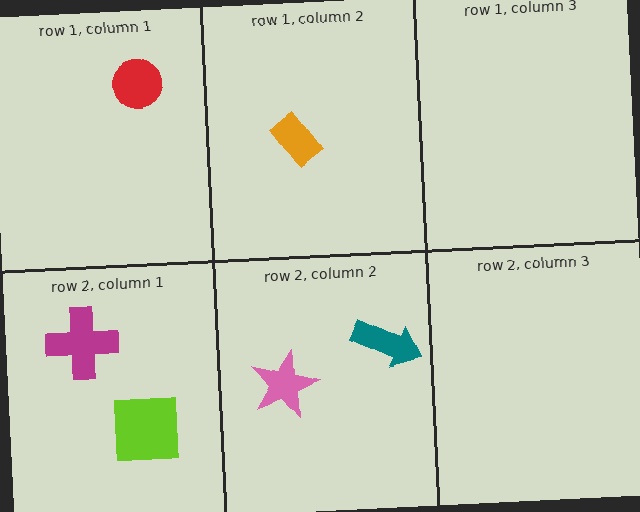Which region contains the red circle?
The row 1, column 1 region.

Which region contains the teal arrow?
The row 2, column 2 region.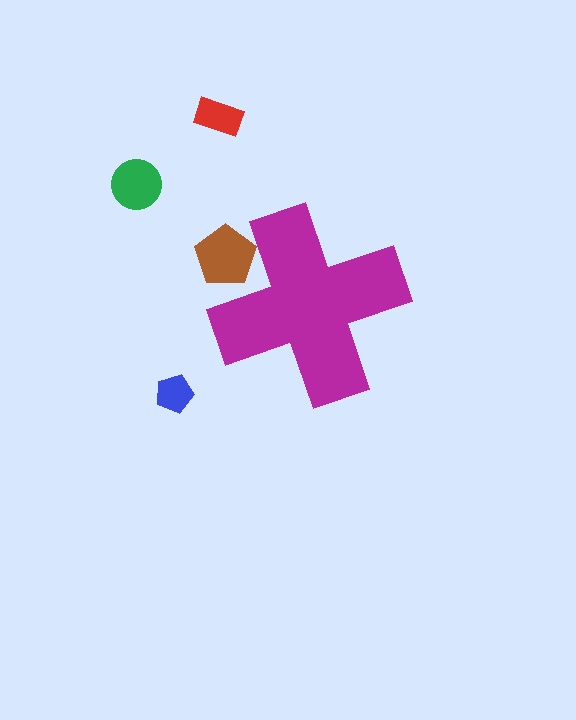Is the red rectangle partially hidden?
No, the red rectangle is fully visible.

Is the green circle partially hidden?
No, the green circle is fully visible.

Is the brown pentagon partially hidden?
Yes, the brown pentagon is partially hidden behind the magenta cross.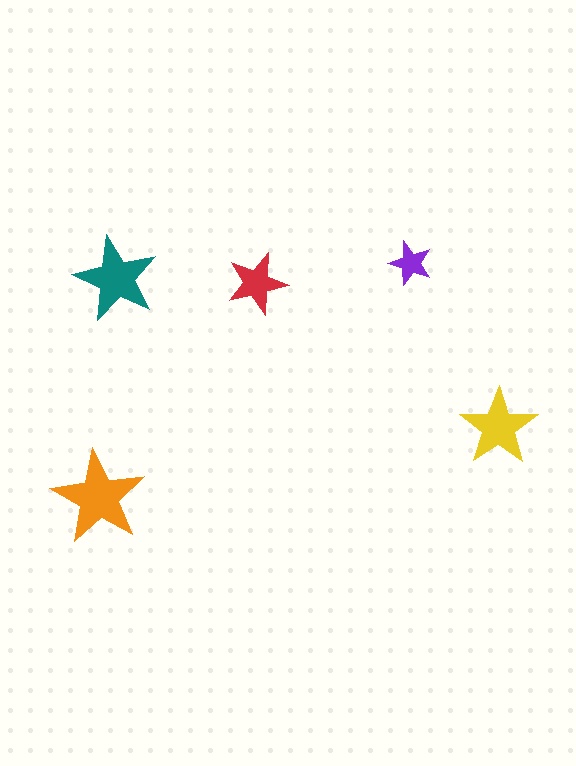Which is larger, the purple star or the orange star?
The orange one.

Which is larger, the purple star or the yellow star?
The yellow one.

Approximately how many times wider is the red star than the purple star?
About 1.5 times wider.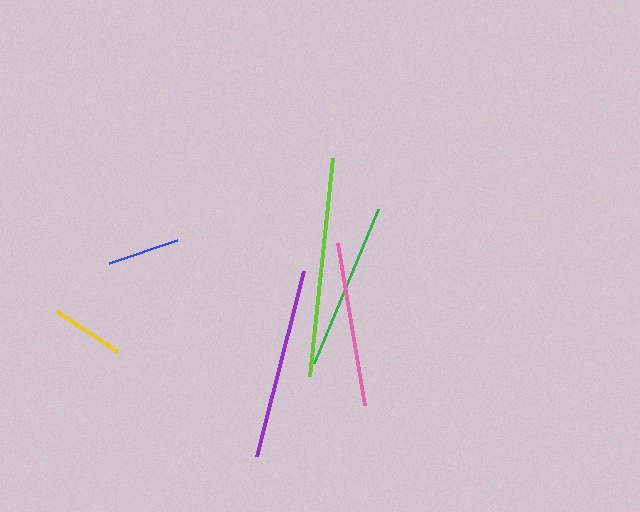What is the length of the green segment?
The green segment is approximately 167 pixels long.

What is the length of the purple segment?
The purple segment is approximately 191 pixels long.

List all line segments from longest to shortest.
From longest to shortest: lime, purple, green, pink, yellow, blue.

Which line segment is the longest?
The lime line is the longest at approximately 219 pixels.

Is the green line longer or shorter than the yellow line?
The green line is longer than the yellow line.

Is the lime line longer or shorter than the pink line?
The lime line is longer than the pink line.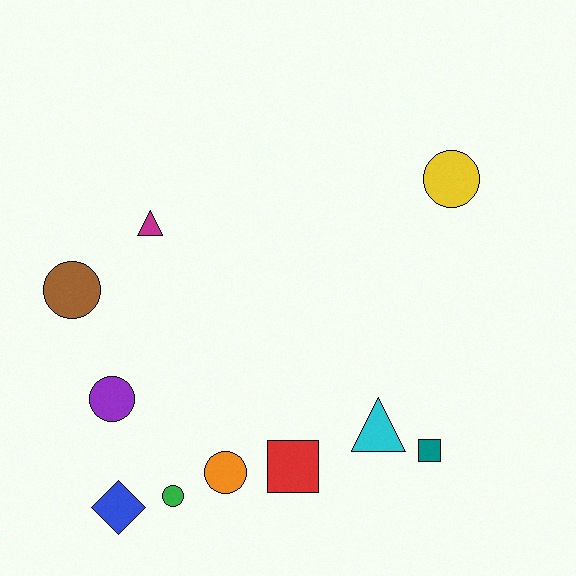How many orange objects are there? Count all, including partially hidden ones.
There is 1 orange object.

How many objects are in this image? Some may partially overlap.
There are 10 objects.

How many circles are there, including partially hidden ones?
There are 5 circles.